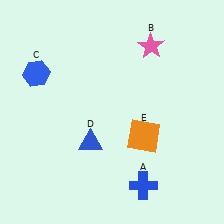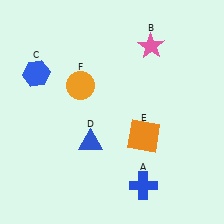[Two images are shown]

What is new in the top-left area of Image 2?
An orange circle (F) was added in the top-left area of Image 2.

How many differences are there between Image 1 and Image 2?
There is 1 difference between the two images.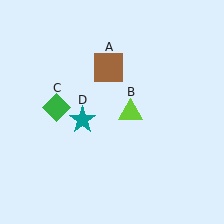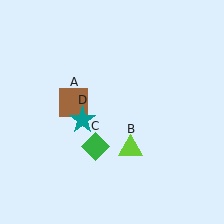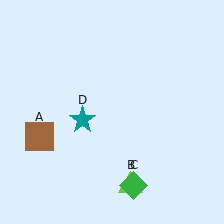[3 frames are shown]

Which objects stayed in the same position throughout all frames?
Teal star (object D) remained stationary.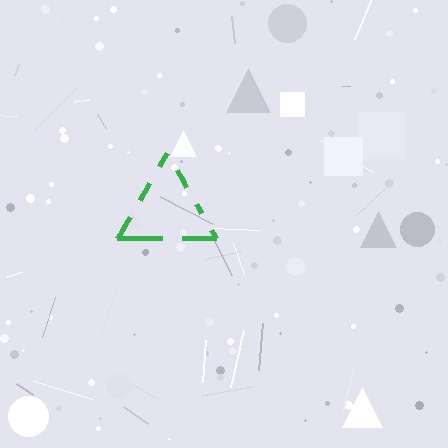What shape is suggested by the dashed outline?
The dashed outline suggests a triangle.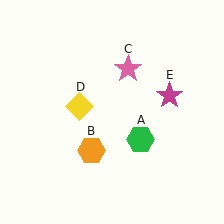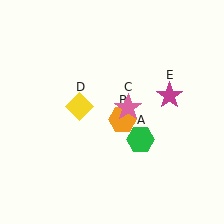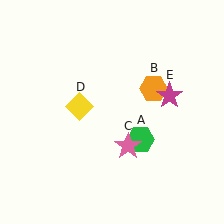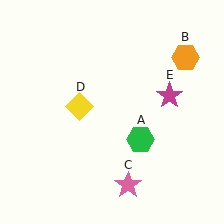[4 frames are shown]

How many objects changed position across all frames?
2 objects changed position: orange hexagon (object B), pink star (object C).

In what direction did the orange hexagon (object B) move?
The orange hexagon (object B) moved up and to the right.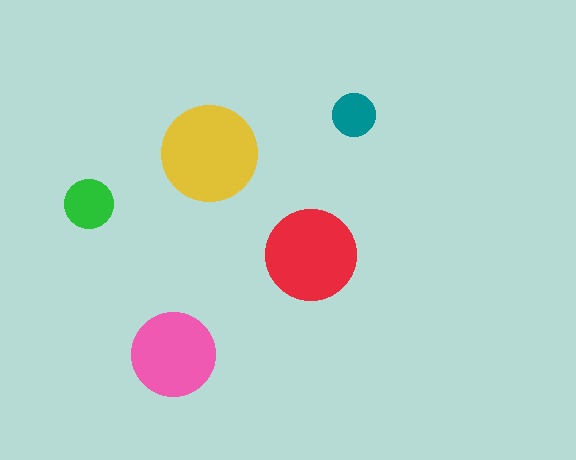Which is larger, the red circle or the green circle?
The red one.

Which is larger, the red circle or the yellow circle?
The yellow one.